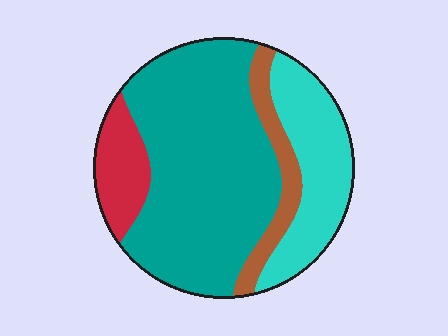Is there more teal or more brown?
Teal.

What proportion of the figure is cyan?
Cyan takes up less than a quarter of the figure.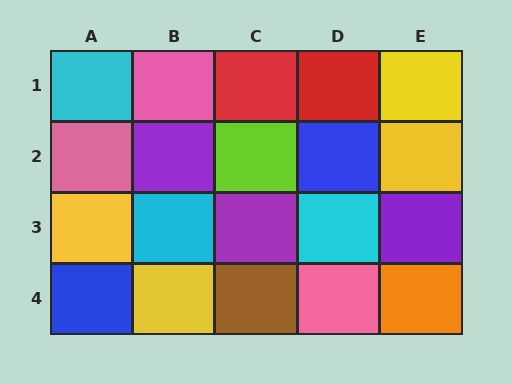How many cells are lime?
1 cell is lime.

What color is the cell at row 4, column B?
Yellow.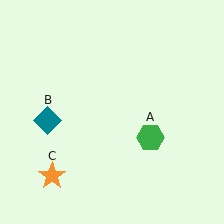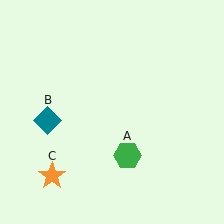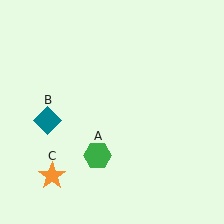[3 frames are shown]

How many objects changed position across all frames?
1 object changed position: green hexagon (object A).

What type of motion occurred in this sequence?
The green hexagon (object A) rotated clockwise around the center of the scene.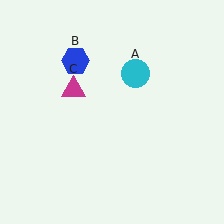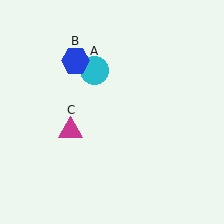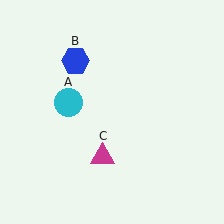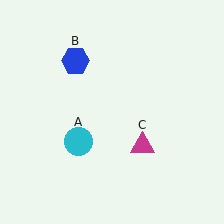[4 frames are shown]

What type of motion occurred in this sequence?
The cyan circle (object A), magenta triangle (object C) rotated counterclockwise around the center of the scene.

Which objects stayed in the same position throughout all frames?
Blue hexagon (object B) remained stationary.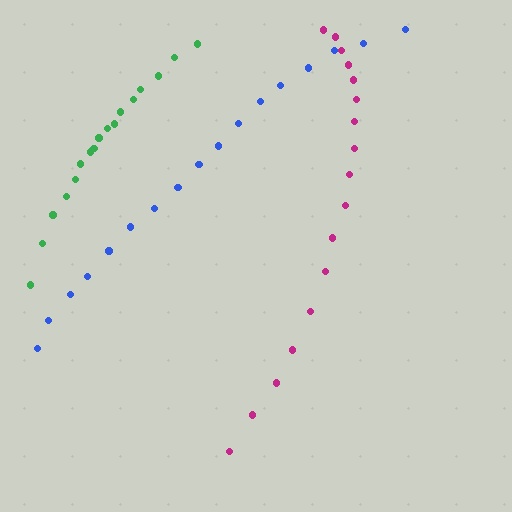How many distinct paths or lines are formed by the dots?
There are 3 distinct paths.